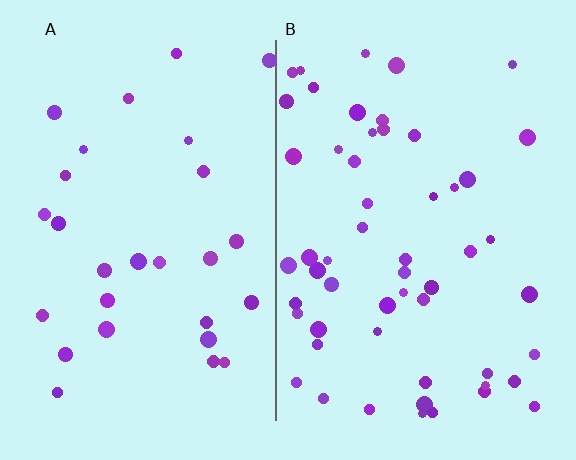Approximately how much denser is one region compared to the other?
Approximately 1.9× — region B over region A.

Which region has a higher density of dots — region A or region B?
B (the right).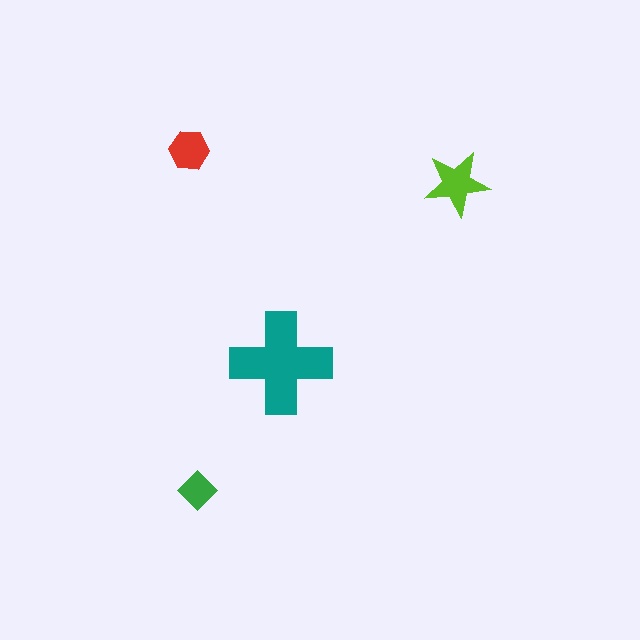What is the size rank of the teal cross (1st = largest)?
1st.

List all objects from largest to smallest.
The teal cross, the lime star, the red hexagon, the green diamond.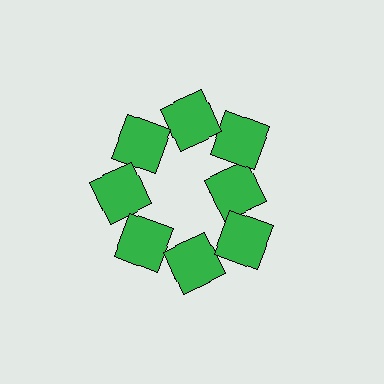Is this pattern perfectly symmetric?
No. The 8 green squares are arranged in a ring, but one element near the 3 o'clock position is pulled inward toward the center, breaking the 8-fold rotational symmetry.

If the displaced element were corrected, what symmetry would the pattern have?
It would have 8-fold rotational symmetry — the pattern would map onto itself every 45 degrees.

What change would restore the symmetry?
The symmetry would be restored by moving it outward, back onto the ring so that all 8 squares sit at equal angles and equal distance from the center.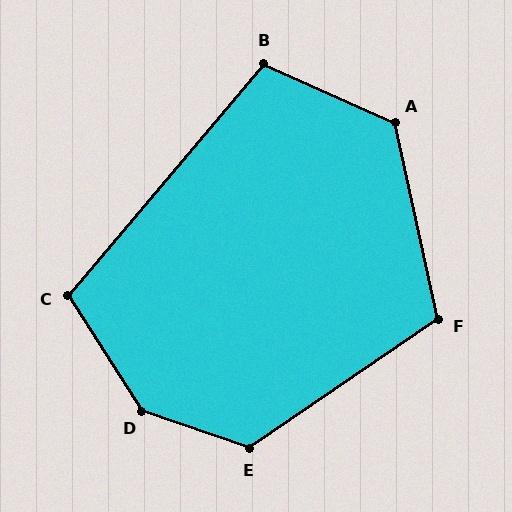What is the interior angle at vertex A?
Approximately 127 degrees (obtuse).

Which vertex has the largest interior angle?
D, at approximately 142 degrees.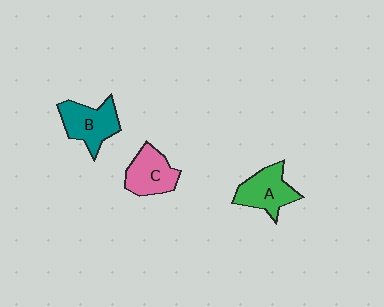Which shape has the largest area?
Shape B (teal).